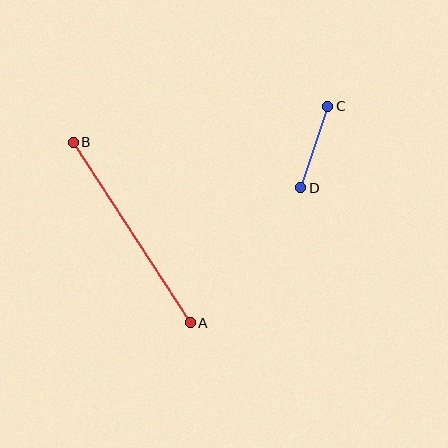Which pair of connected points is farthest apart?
Points A and B are farthest apart.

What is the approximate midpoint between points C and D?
The midpoint is at approximately (314, 147) pixels.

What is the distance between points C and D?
The distance is approximately 86 pixels.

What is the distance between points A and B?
The distance is approximately 215 pixels.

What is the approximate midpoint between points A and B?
The midpoint is at approximately (132, 233) pixels.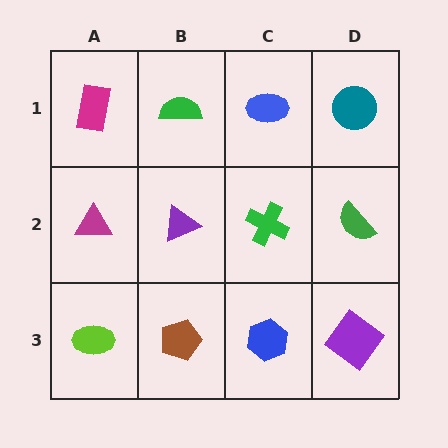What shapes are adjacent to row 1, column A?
A magenta triangle (row 2, column A), a green semicircle (row 1, column B).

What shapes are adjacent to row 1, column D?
A green semicircle (row 2, column D), a blue ellipse (row 1, column C).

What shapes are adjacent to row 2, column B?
A green semicircle (row 1, column B), a brown pentagon (row 3, column B), a magenta triangle (row 2, column A), a green cross (row 2, column C).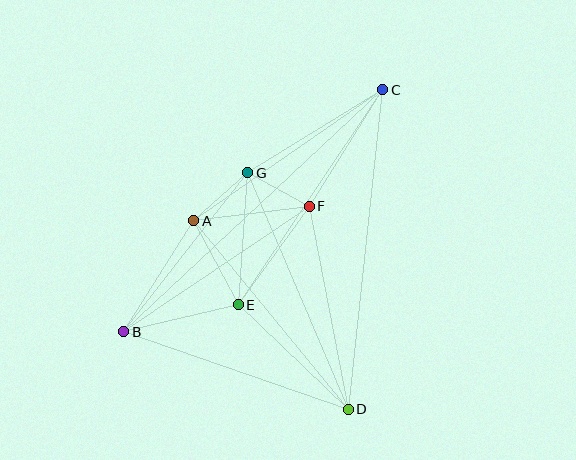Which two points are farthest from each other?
Points B and C are farthest from each other.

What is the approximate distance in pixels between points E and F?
The distance between E and F is approximately 121 pixels.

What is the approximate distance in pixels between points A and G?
The distance between A and G is approximately 72 pixels.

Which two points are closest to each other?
Points F and G are closest to each other.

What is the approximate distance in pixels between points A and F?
The distance between A and F is approximately 116 pixels.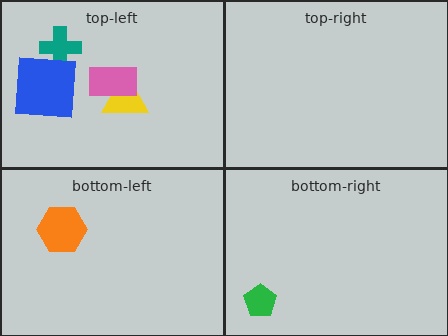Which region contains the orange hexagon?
The bottom-left region.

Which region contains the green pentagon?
The bottom-right region.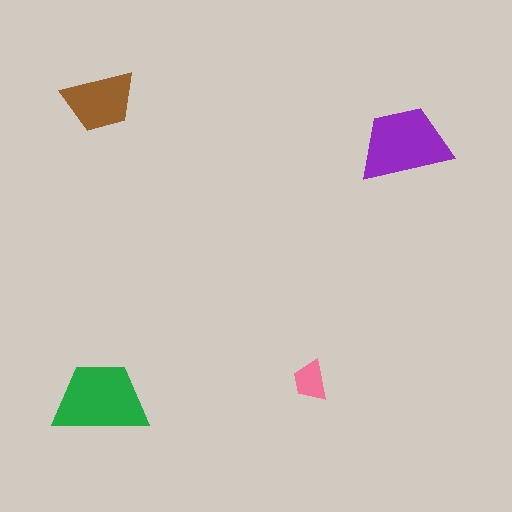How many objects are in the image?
There are 4 objects in the image.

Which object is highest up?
The brown trapezoid is topmost.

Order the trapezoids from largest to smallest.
the green one, the purple one, the brown one, the pink one.